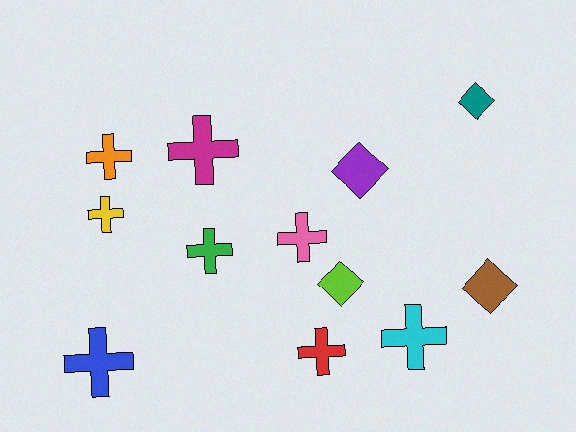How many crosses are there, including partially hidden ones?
There are 8 crosses.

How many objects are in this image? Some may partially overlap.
There are 12 objects.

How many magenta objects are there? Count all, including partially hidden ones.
There is 1 magenta object.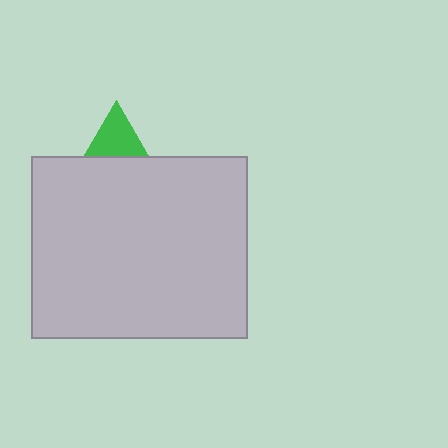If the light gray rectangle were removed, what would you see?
You would see the complete green triangle.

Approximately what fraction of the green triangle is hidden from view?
Roughly 66% of the green triangle is hidden behind the light gray rectangle.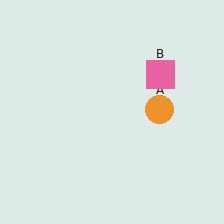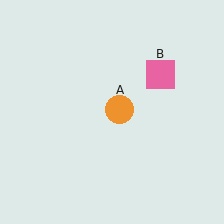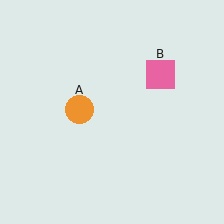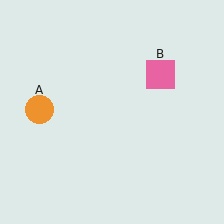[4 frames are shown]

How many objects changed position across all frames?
1 object changed position: orange circle (object A).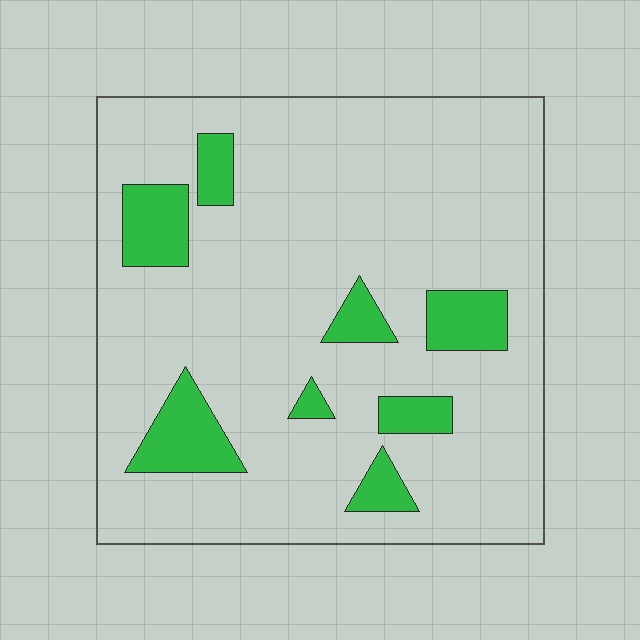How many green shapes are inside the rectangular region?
8.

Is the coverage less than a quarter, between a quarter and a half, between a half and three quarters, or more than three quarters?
Less than a quarter.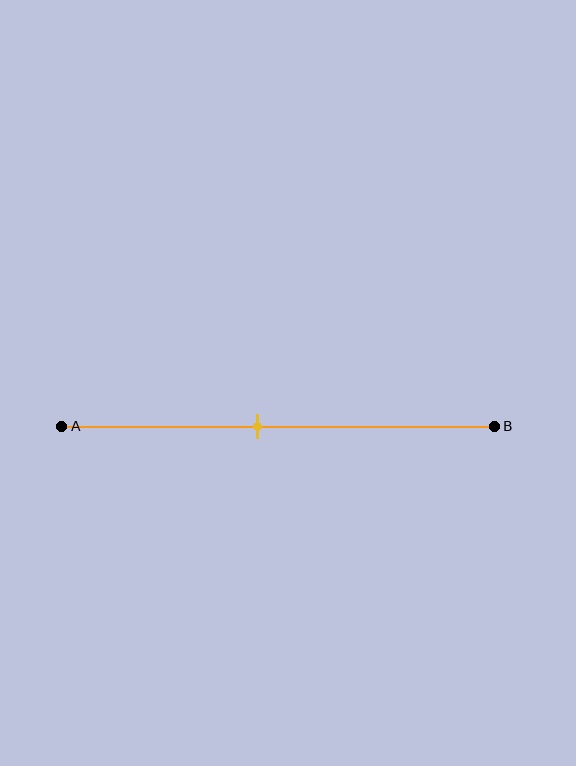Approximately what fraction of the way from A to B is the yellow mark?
The yellow mark is approximately 45% of the way from A to B.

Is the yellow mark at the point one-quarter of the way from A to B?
No, the mark is at about 45% from A, not at the 25% one-quarter point.